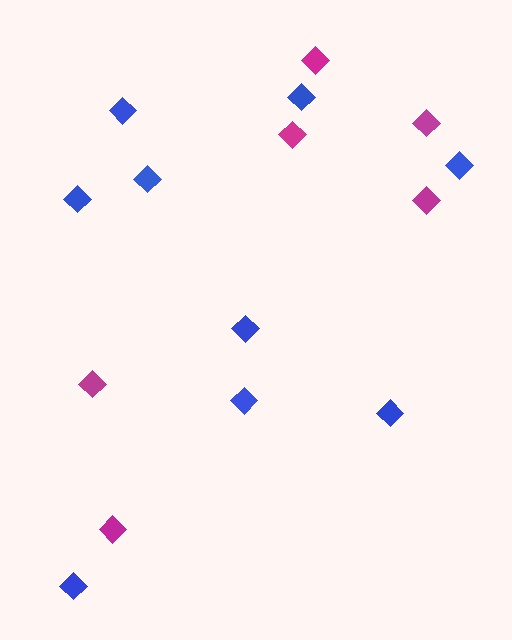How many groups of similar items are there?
There are 2 groups: one group of blue diamonds (9) and one group of magenta diamonds (6).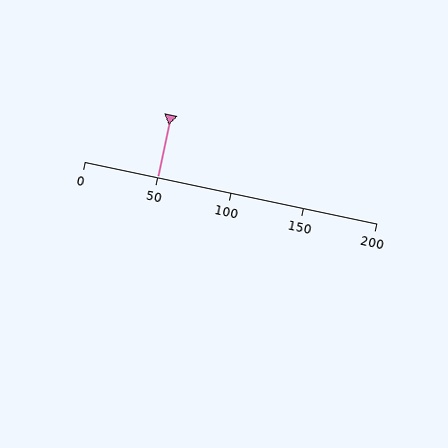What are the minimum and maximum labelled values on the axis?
The axis runs from 0 to 200.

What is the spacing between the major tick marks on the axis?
The major ticks are spaced 50 apart.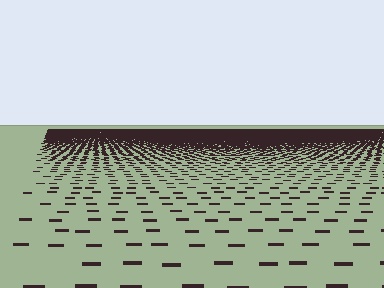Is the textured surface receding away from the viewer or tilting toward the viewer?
The surface is receding away from the viewer. Texture elements get smaller and denser toward the top.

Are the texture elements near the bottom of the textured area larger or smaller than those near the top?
Larger. Near the bottom, elements are closer to the viewer and appear at a bigger on-screen size.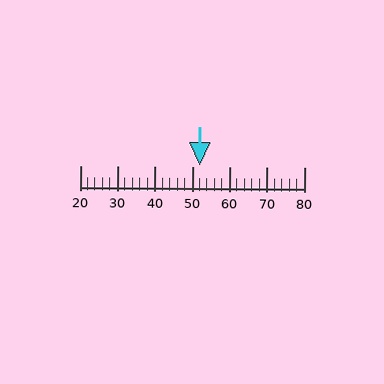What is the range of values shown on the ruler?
The ruler shows values from 20 to 80.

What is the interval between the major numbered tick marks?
The major tick marks are spaced 10 units apart.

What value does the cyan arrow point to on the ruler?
The cyan arrow points to approximately 52.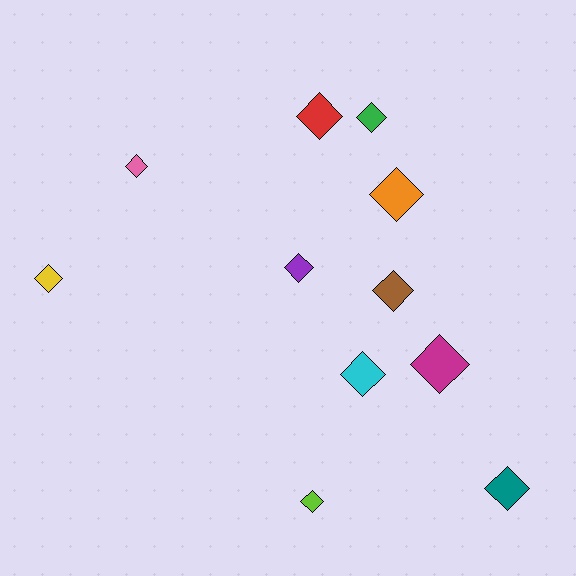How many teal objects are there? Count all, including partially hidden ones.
There is 1 teal object.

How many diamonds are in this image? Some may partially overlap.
There are 11 diamonds.